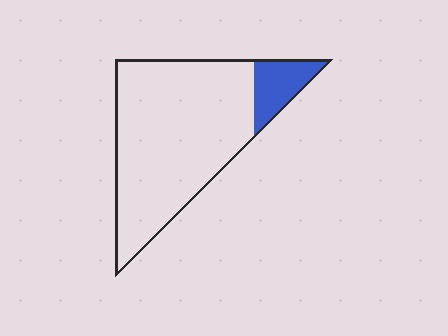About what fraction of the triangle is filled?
About one eighth (1/8).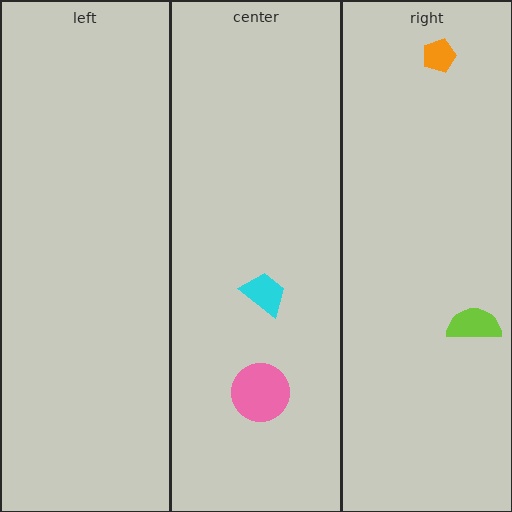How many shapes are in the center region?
2.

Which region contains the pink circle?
The center region.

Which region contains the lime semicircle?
The right region.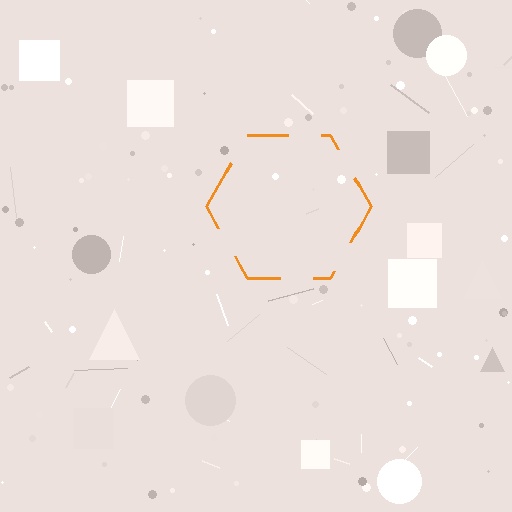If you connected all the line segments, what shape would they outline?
They would outline a hexagon.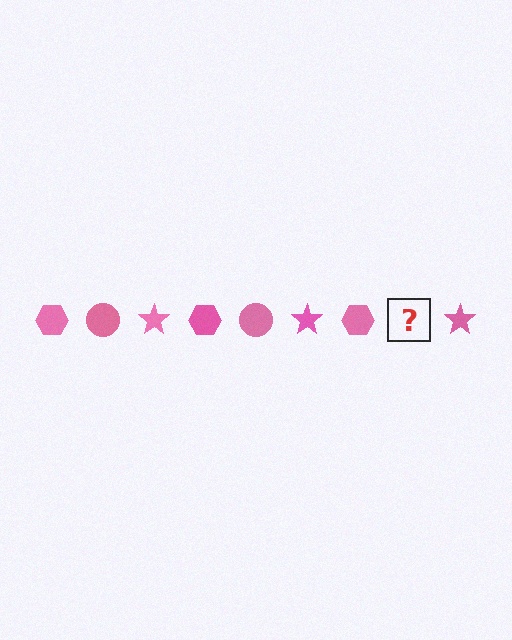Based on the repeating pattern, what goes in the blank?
The blank should be a pink circle.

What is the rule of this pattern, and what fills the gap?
The rule is that the pattern cycles through hexagon, circle, star shapes in pink. The gap should be filled with a pink circle.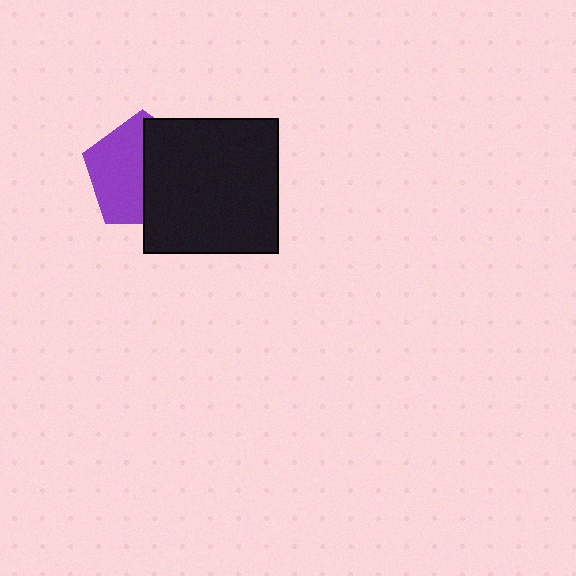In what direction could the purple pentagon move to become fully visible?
The purple pentagon could move left. That would shift it out from behind the black square entirely.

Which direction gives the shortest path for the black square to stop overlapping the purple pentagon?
Moving right gives the shortest separation.